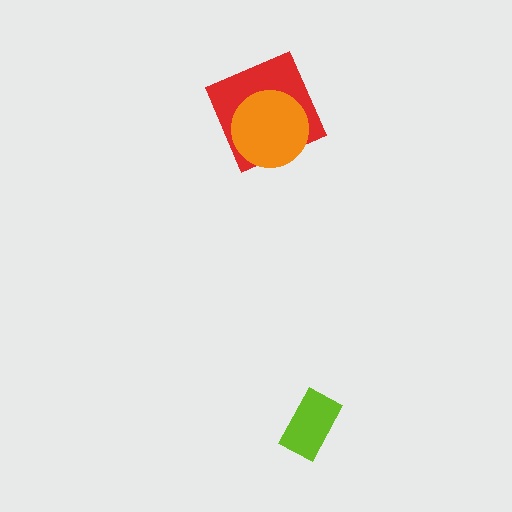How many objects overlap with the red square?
1 object overlaps with the red square.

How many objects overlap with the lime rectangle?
0 objects overlap with the lime rectangle.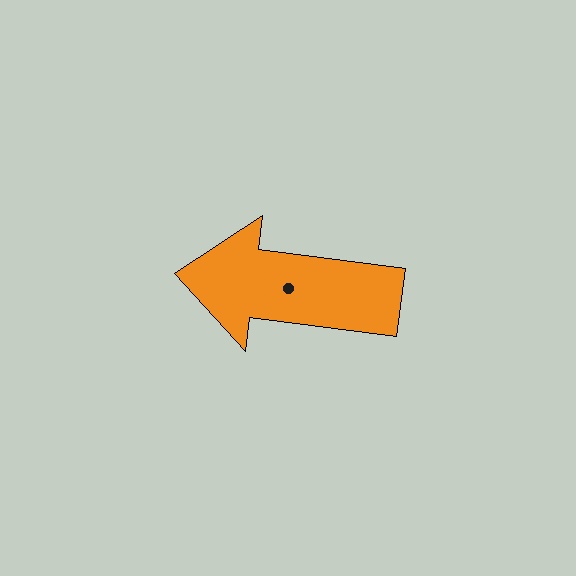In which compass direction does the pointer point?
West.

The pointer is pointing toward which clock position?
Roughly 9 o'clock.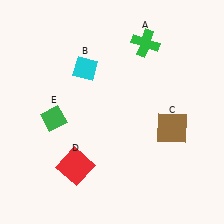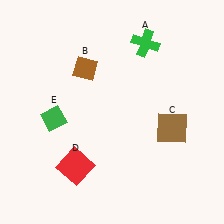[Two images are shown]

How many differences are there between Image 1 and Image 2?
There is 1 difference between the two images.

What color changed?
The diamond (B) changed from cyan in Image 1 to brown in Image 2.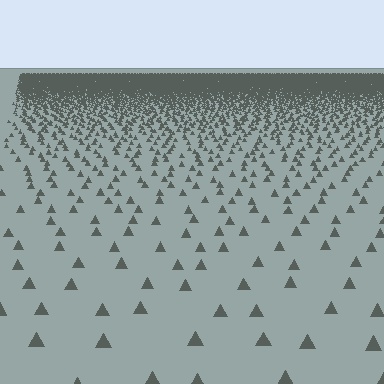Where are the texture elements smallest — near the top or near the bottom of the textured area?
Near the top.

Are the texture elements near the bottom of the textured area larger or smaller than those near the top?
Larger. Near the bottom, elements are closer to the viewer and appear at a bigger on-screen size.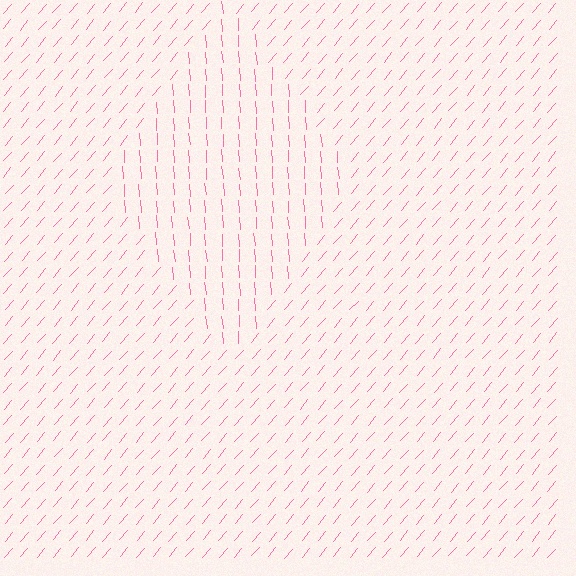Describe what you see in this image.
The image is filled with small pink line segments. A diamond region in the image has lines oriented differently from the surrounding lines, creating a visible texture boundary.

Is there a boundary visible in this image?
Yes, there is a texture boundary formed by a change in line orientation.